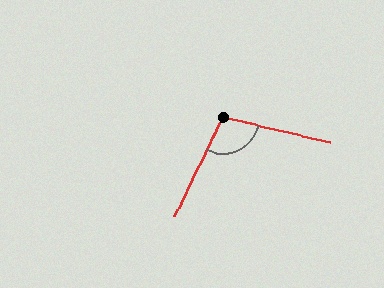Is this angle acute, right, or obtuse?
It is obtuse.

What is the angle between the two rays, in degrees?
Approximately 103 degrees.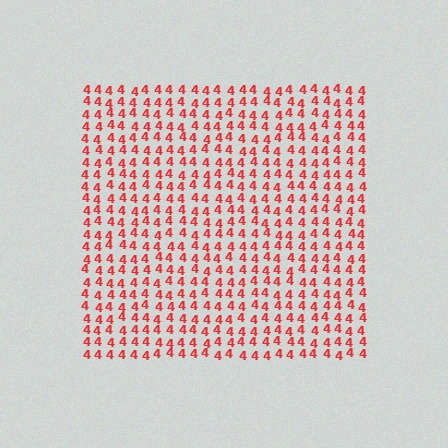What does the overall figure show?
The overall figure shows a square.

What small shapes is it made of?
It is made of small digit 4's.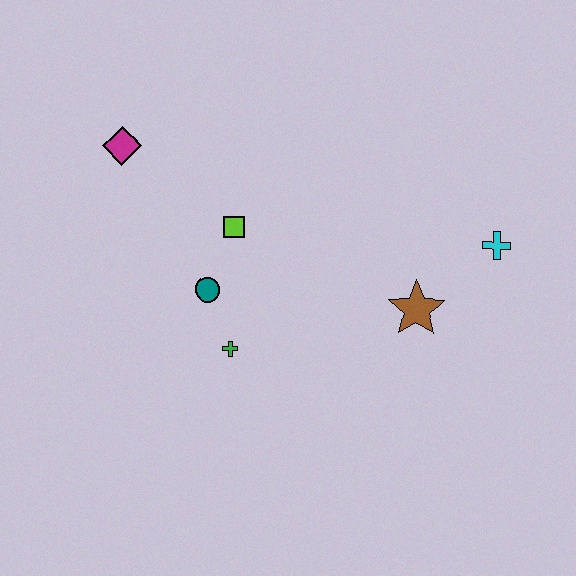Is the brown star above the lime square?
No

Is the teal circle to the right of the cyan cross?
No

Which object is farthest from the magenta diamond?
The cyan cross is farthest from the magenta diamond.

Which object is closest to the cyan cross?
The brown star is closest to the cyan cross.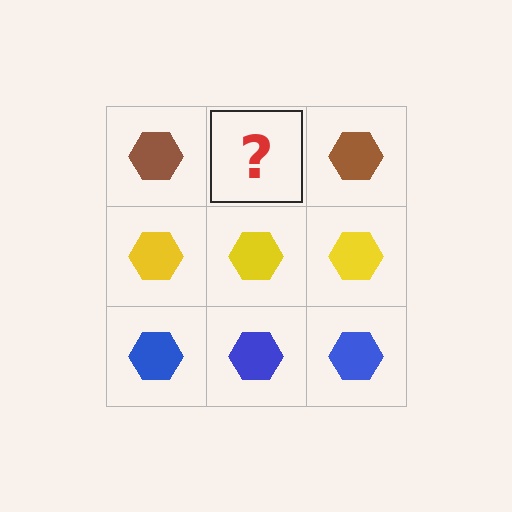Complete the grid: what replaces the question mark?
The question mark should be replaced with a brown hexagon.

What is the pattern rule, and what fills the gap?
The rule is that each row has a consistent color. The gap should be filled with a brown hexagon.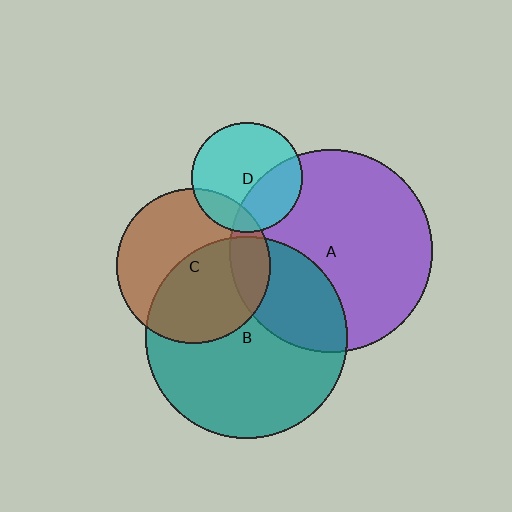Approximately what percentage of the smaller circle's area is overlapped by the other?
Approximately 15%.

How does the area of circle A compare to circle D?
Approximately 3.4 times.